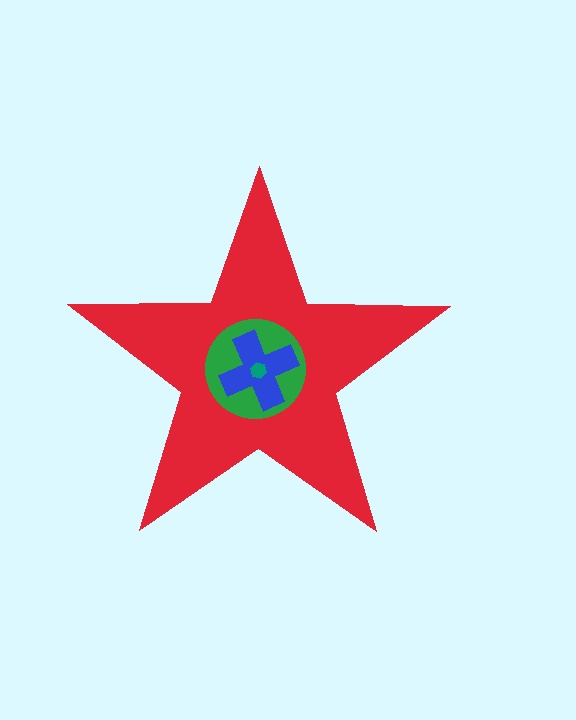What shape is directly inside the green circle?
The blue cross.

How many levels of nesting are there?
4.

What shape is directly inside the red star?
The green circle.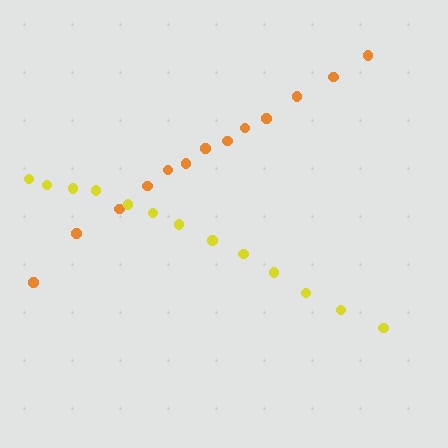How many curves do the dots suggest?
There are 2 distinct paths.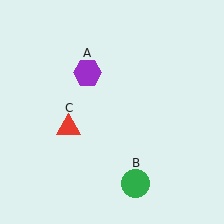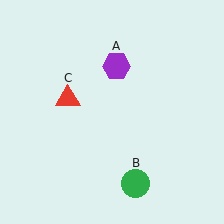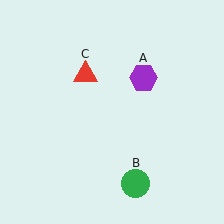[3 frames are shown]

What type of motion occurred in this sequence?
The purple hexagon (object A), red triangle (object C) rotated clockwise around the center of the scene.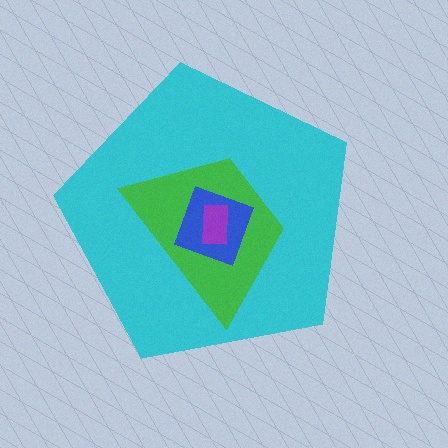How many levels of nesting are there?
4.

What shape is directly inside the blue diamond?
The purple rectangle.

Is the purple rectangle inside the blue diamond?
Yes.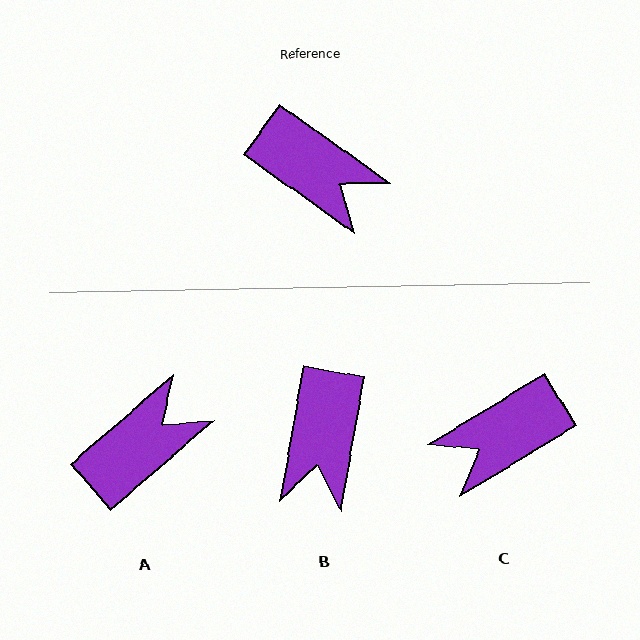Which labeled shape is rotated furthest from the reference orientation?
C, about 113 degrees away.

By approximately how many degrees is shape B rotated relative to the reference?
Approximately 65 degrees clockwise.